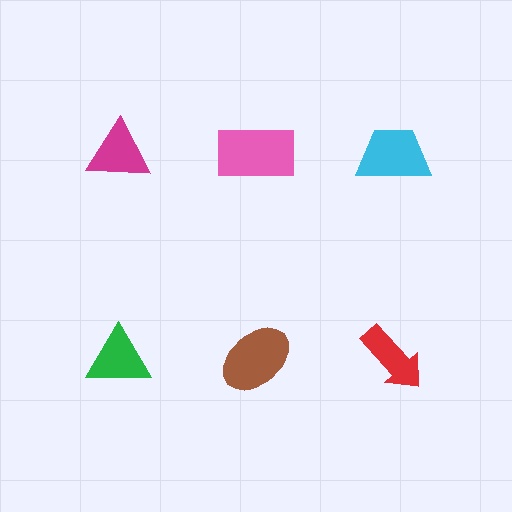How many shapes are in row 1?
3 shapes.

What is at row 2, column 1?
A green triangle.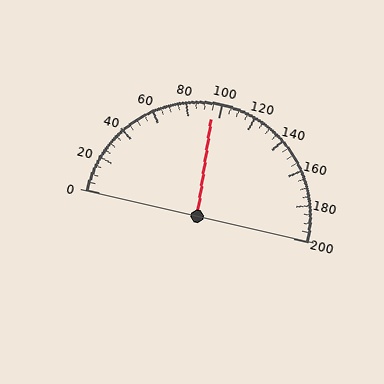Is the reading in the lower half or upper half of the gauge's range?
The reading is in the lower half of the range (0 to 200).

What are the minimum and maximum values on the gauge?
The gauge ranges from 0 to 200.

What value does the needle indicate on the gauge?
The needle indicates approximately 95.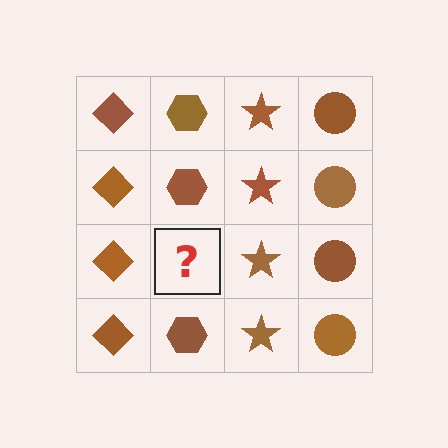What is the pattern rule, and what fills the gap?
The rule is that each column has a consistent shape. The gap should be filled with a brown hexagon.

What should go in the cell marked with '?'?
The missing cell should contain a brown hexagon.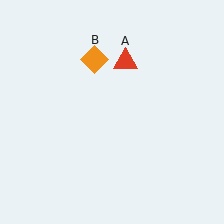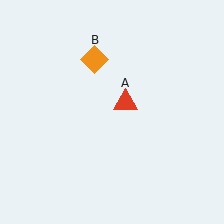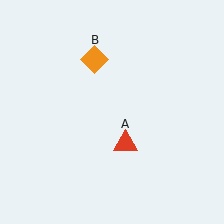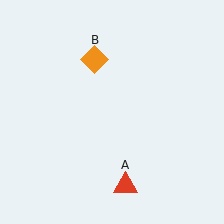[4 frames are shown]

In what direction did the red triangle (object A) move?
The red triangle (object A) moved down.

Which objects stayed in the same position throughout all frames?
Orange diamond (object B) remained stationary.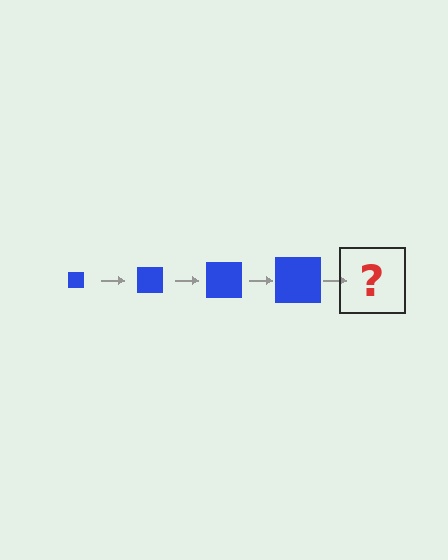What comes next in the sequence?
The next element should be a blue square, larger than the previous one.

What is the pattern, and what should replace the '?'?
The pattern is that the square gets progressively larger each step. The '?' should be a blue square, larger than the previous one.